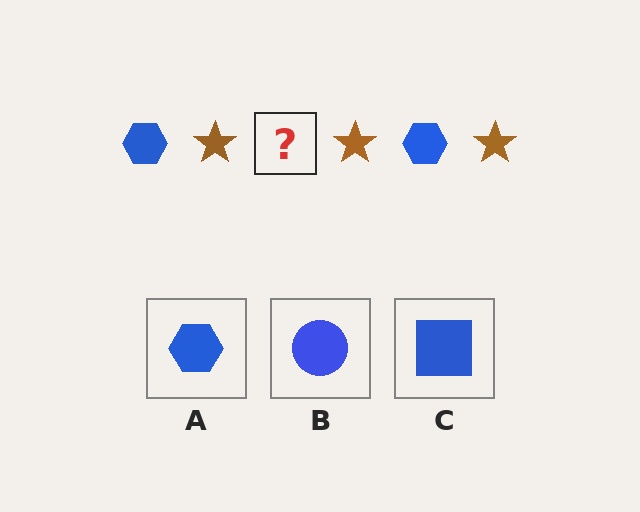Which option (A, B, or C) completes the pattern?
A.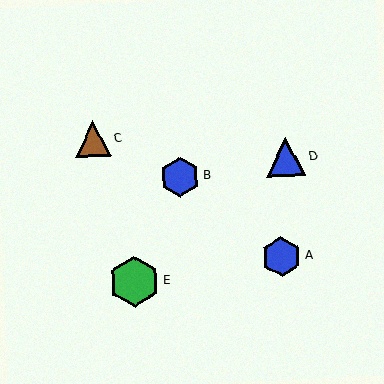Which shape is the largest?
The green hexagon (labeled E) is the largest.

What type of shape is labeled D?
Shape D is a blue triangle.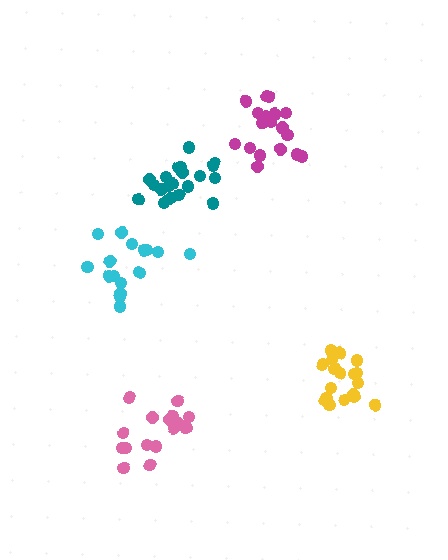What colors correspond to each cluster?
The clusters are colored: yellow, pink, magenta, cyan, teal.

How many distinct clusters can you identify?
There are 5 distinct clusters.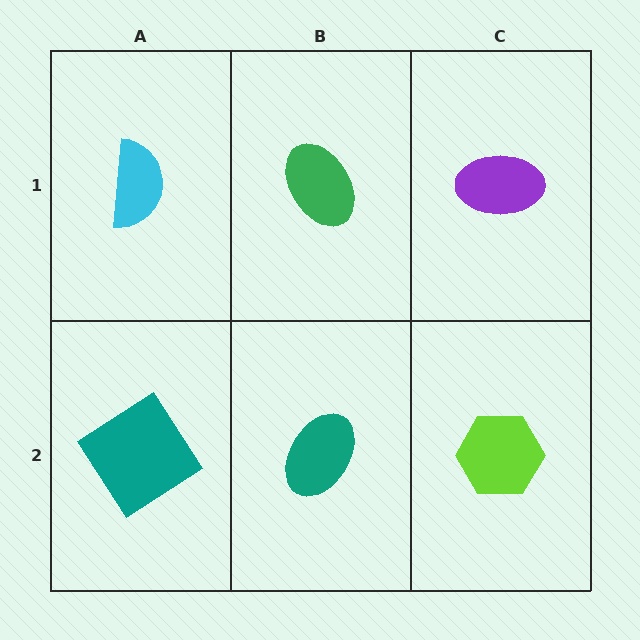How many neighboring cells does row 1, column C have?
2.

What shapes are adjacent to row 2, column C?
A purple ellipse (row 1, column C), a teal ellipse (row 2, column B).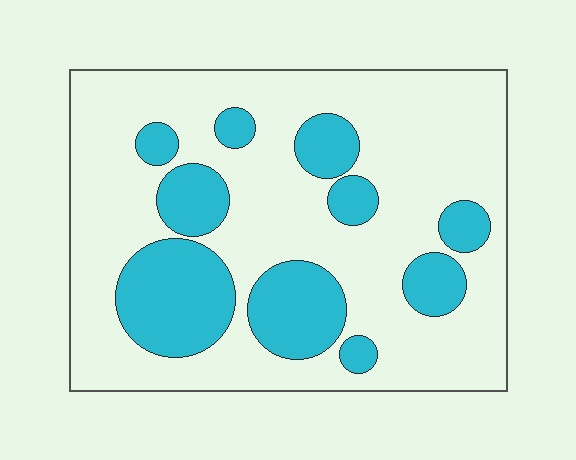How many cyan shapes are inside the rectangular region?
10.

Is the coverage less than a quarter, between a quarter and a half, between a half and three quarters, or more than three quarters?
Between a quarter and a half.